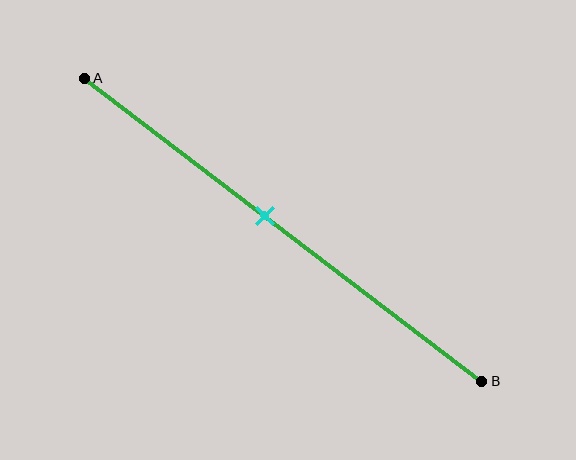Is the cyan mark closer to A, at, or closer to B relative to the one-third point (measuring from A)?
The cyan mark is closer to point B than the one-third point of segment AB.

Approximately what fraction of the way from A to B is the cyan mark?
The cyan mark is approximately 45% of the way from A to B.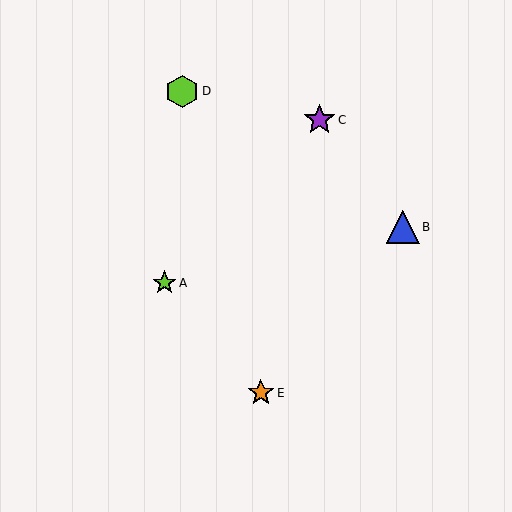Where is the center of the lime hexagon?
The center of the lime hexagon is at (182, 91).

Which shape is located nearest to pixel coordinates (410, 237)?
The blue triangle (labeled B) at (403, 227) is nearest to that location.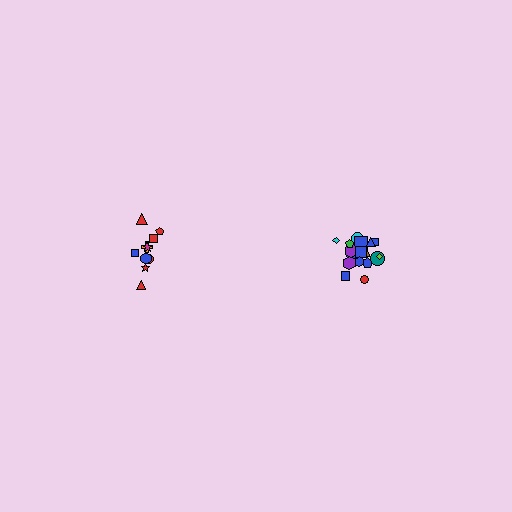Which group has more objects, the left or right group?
The right group.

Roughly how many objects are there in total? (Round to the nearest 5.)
Roughly 30 objects in total.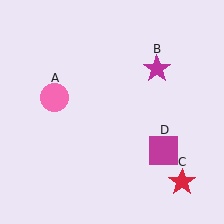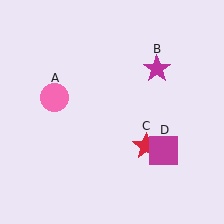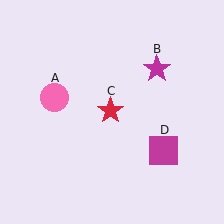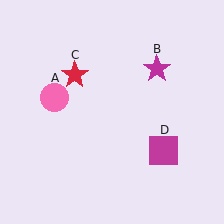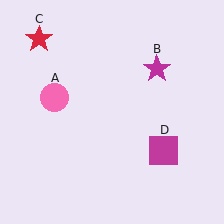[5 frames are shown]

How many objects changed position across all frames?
1 object changed position: red star (object C).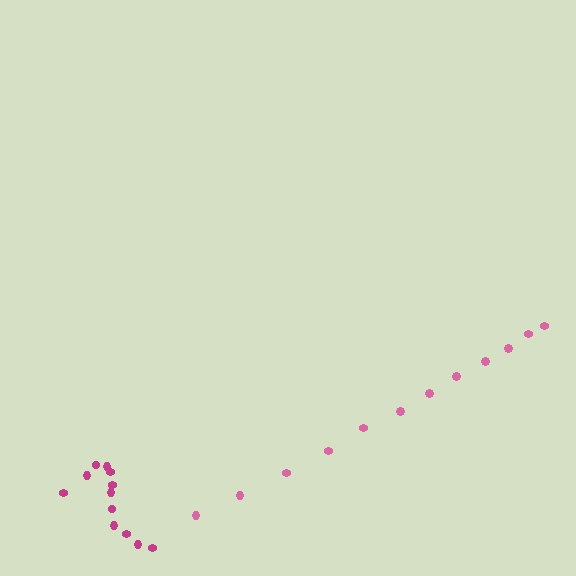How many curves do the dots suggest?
There are 2 distinct paths.